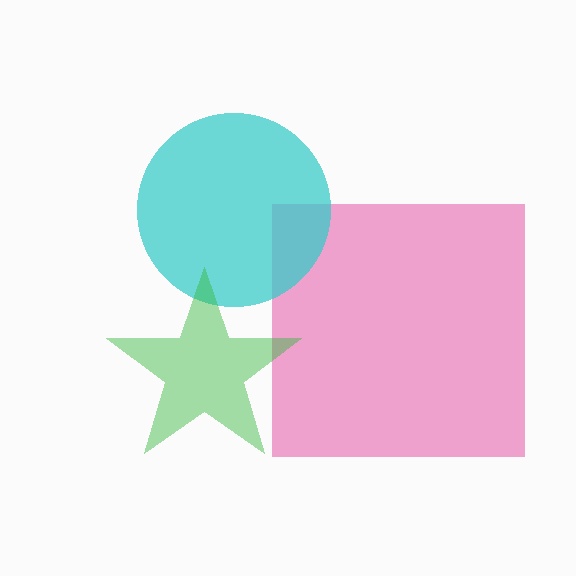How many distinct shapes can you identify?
There are 3 distinct shapes: a pink square, a cyan circle, a green star.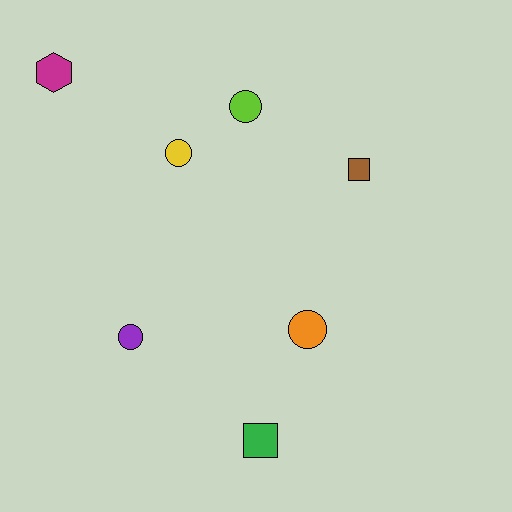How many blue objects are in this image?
There are no blue objects.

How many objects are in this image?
There are 7 objects.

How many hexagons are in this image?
There is 1 hexagon.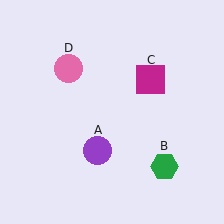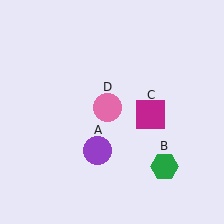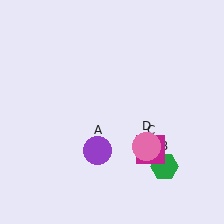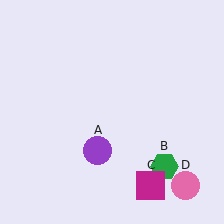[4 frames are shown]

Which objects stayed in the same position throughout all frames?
Purple circle (object A) and green hexagon (object B) remained stationary.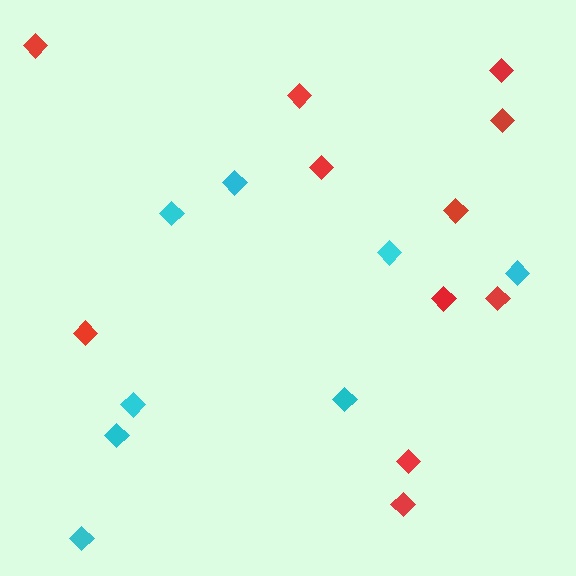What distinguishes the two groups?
There are 2 groups: one group of cyan diamonds (8) and one group of red diamonds (11).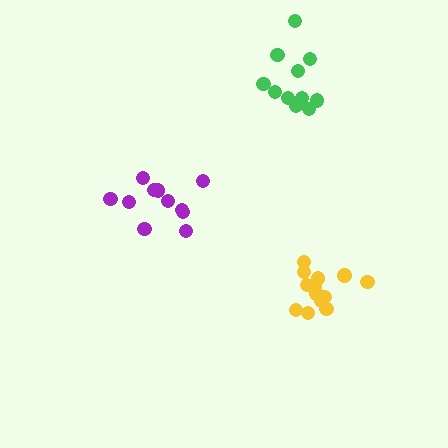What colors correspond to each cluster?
The clusters are colored: green, purple, yellow.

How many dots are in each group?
Group 1: 11 dots, Group 2: 11 dots, Group 3: 13 dots (35 total).